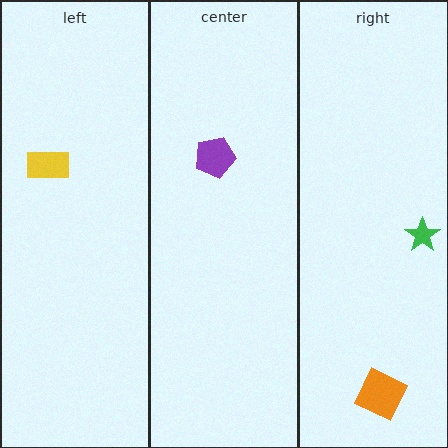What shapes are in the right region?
The orange square, the green star.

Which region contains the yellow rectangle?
The left region.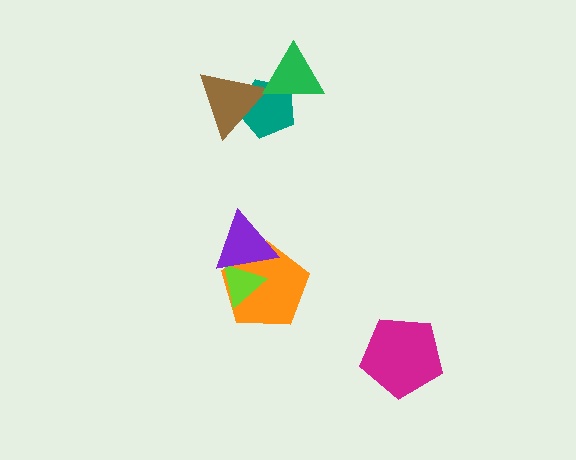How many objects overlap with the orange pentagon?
2 objects overlap with the orange pentagon.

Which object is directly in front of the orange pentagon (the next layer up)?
The lime triangle is directly in front of the orange pentagon.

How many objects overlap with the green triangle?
2 objects overlap with the green triangle.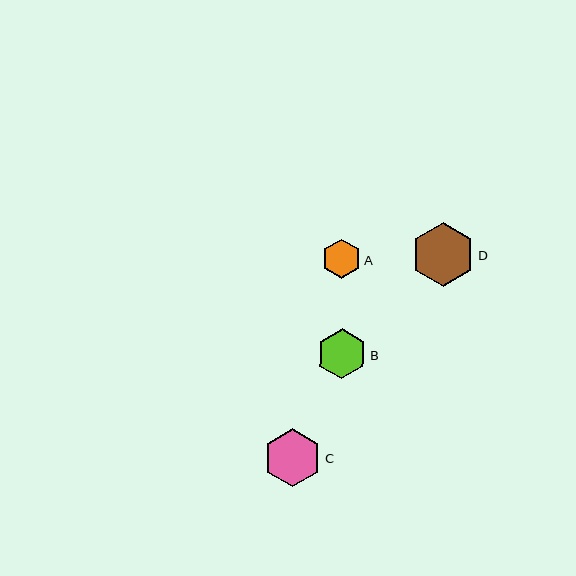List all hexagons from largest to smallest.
From largest to smallest: D, C, B, A.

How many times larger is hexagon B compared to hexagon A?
Hexagon B is approximately 1.3 times the size of hexagon A.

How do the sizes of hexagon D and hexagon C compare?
Hexagon D and hexagon C are approximately the same size.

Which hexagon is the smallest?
Hexagon A is the smallest with a size of approximately 39 pixels.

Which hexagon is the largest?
Hexagon D is the largest with a size of approximately 64 pixels.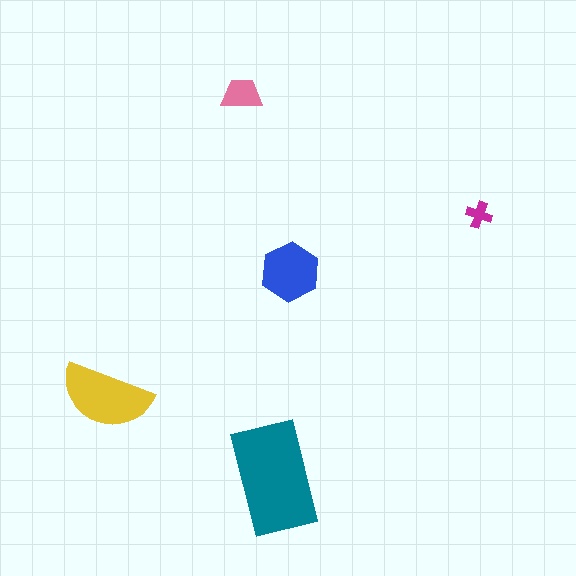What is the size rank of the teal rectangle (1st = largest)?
1st.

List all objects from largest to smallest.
The teal rectangle, the yellow semicircle, the blue hexagon, the pink trapezoid, the magenta cross.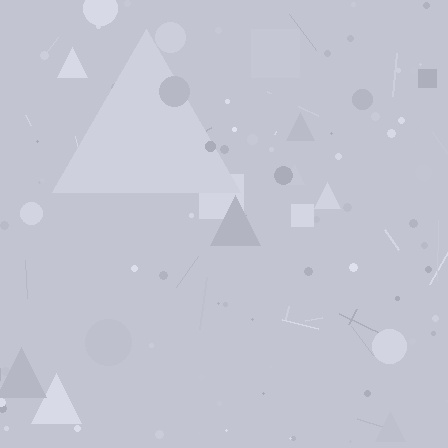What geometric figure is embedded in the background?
A triangle is embedded in the background.